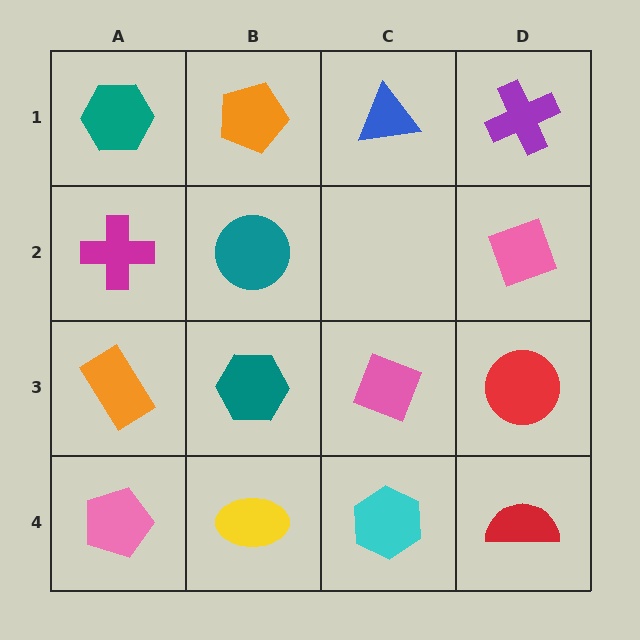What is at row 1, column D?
A purple cross.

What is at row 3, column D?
A red circle.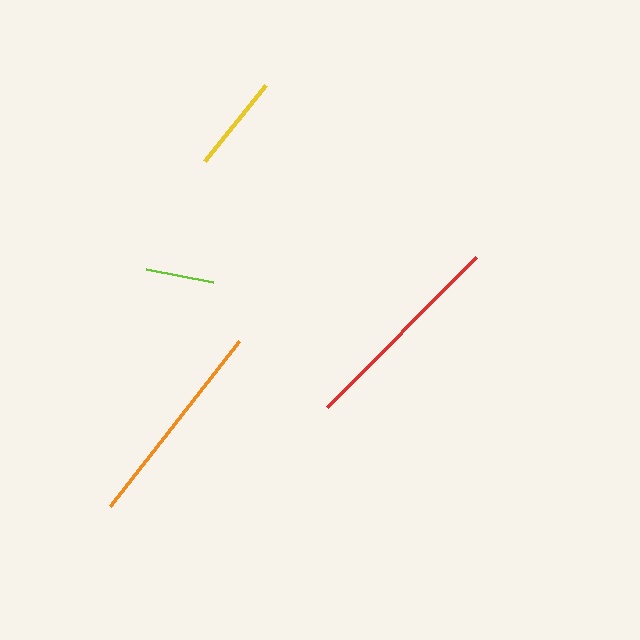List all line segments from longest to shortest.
From longest to shortest: red, orange, yellow, lime.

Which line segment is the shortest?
The lime line is the shortest at approximately 69 pixels.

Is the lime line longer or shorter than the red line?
The red line is longer than the lime line.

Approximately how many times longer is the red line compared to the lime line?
The red line is approximately 3.1 times the length of the lime line.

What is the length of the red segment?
The red segment is approximately 212 pixels long.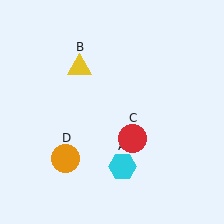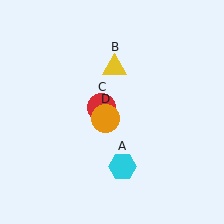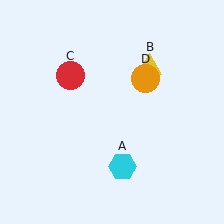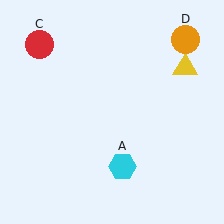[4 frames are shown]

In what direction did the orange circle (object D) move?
The orange circle (object D) moved up and to the right.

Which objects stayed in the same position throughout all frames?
Cyan hexagon (object A) remained stationary.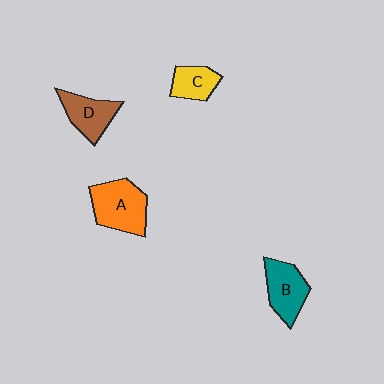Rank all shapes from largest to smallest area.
From largest to smallest: A (orange), B (teal), D (brown), C (yellow).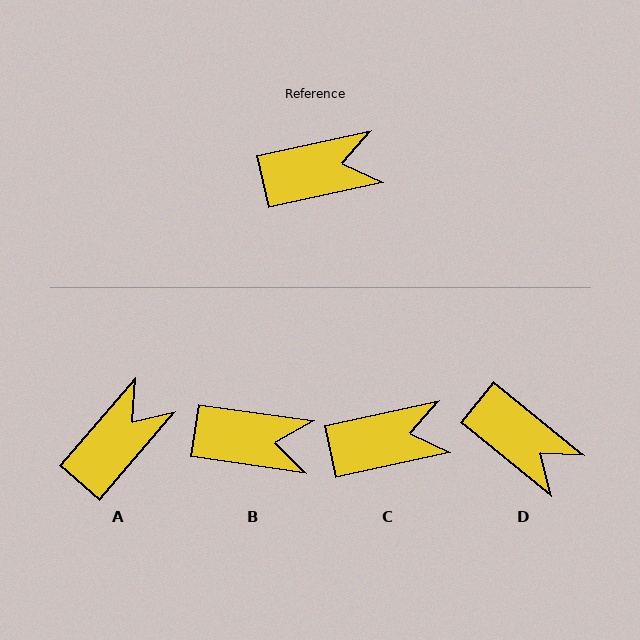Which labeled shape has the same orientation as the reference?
C.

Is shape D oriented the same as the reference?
No, it is off by about 52 degrees.